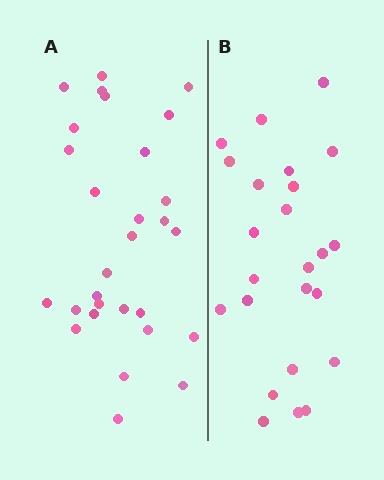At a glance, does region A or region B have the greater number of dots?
Region A (the left region) has more dots.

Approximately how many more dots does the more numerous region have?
Region A has about 5 more dots than region B.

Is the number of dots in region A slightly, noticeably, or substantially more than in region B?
Region A has only slightly more — the two regions are fairly close. The ratio is roughly 1.2 to 1.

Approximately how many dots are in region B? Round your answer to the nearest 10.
About 20 dots. (The exact count is 24, which rounds to 20.)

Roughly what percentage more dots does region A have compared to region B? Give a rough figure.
About 20% more.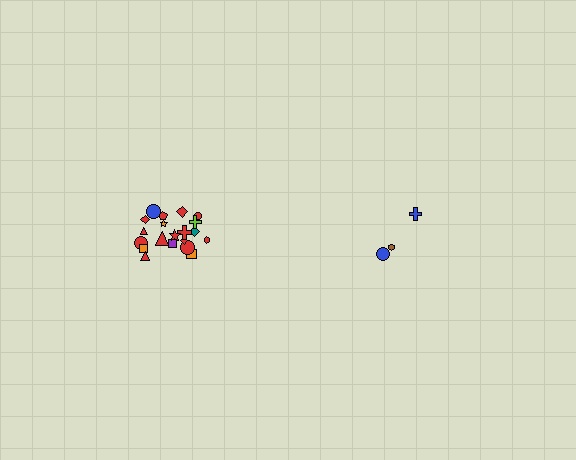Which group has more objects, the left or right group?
The left group.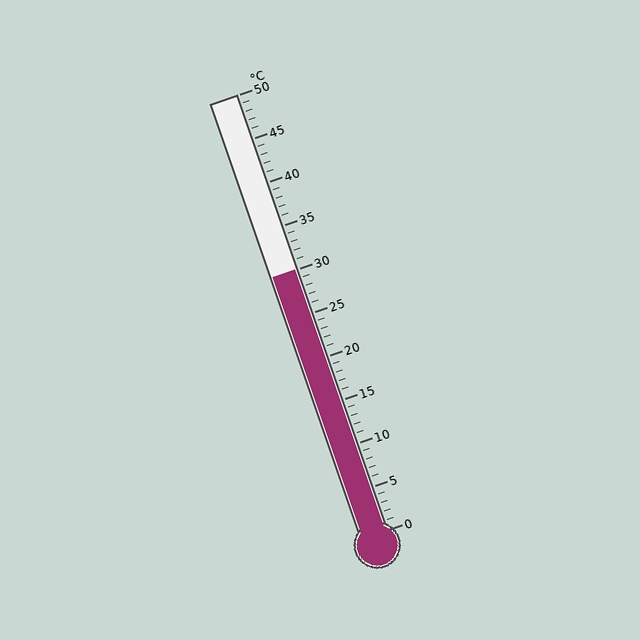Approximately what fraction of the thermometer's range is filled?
The thermometer is filled to approximately 60% of its range.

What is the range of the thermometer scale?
The thermometer scale ranges from 0°C to 50°C.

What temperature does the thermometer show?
The thermometer shows approximately 30°C.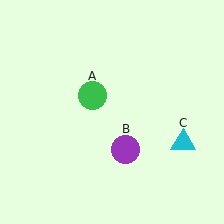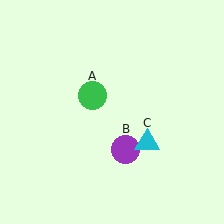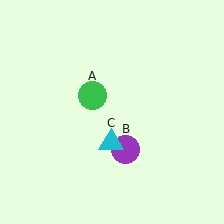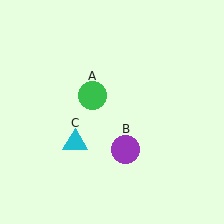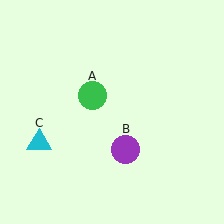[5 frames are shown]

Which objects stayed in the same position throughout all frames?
Green circle (object A) and purple circle (object B) remained stationary.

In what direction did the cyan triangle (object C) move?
The cyan triangle (object C) moved left.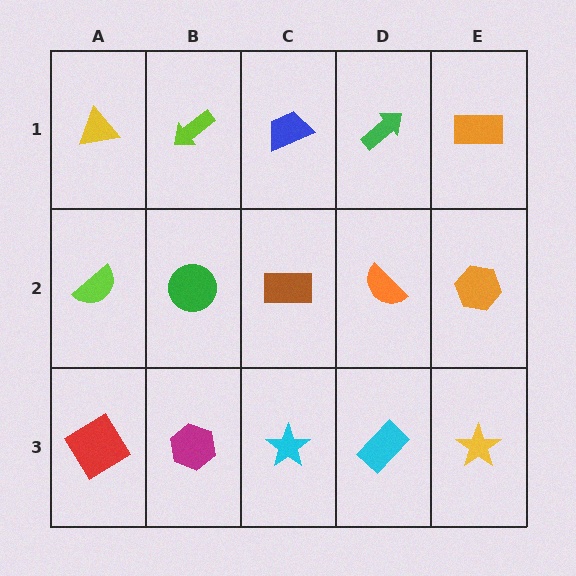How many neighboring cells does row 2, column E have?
3.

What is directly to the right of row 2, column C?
An orange semicircle.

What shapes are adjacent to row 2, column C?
A blue trapezoid (row 1, column C), a cyan star (row 3, column C), a green circle (row 2, column B), an orange semicircle (row 2, column D).